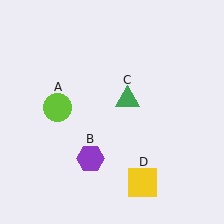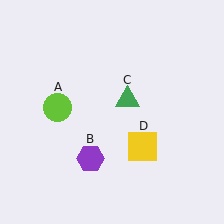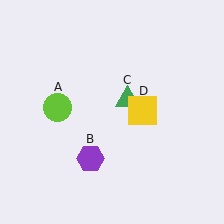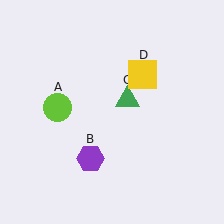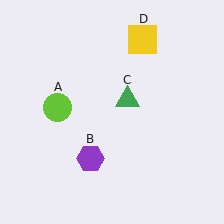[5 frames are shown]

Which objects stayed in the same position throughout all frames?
Lime circle (object A) and purple hexagon (object B) and green triangle (object C) remained stationary.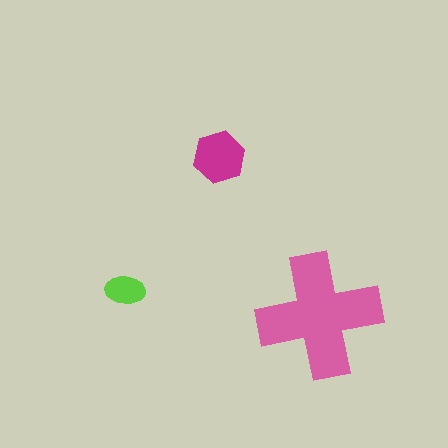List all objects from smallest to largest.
The lime ellipse, the magenta hexagon, the pink cross.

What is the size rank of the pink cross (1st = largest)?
1st.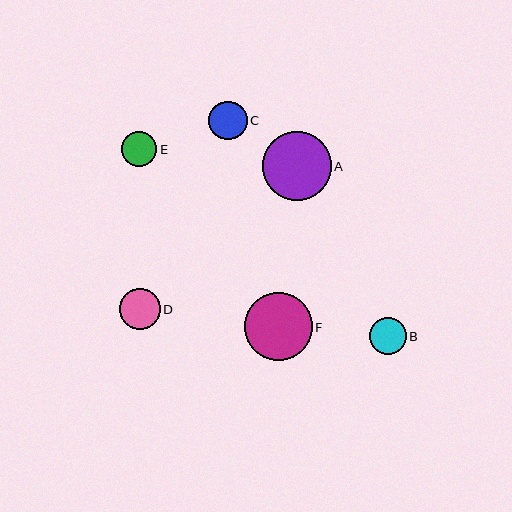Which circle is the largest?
Circle A is the largest with a size of approximately 68 pixels.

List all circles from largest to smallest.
From largest to smallest: A, F, D, C, B, E.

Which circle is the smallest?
Circle E is the smallest with a size of approximately 35 pixels.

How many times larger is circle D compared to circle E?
Circle D is approximately 1.2 times the size of circle E.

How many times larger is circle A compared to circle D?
Circle A is approximately 1.7 times the size of circle D.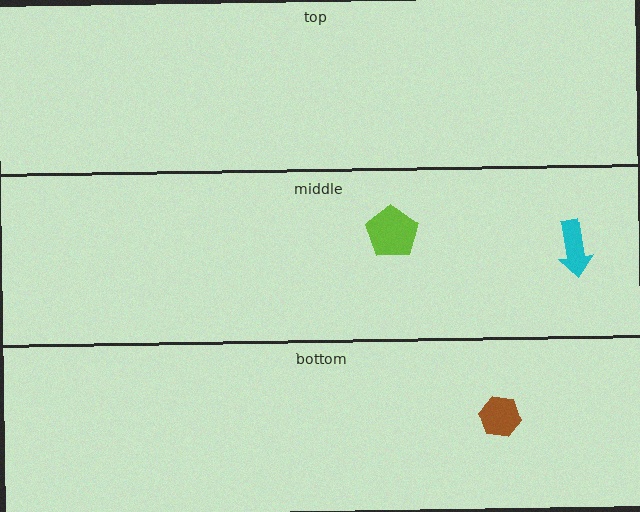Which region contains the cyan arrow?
The middle region.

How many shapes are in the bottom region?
1.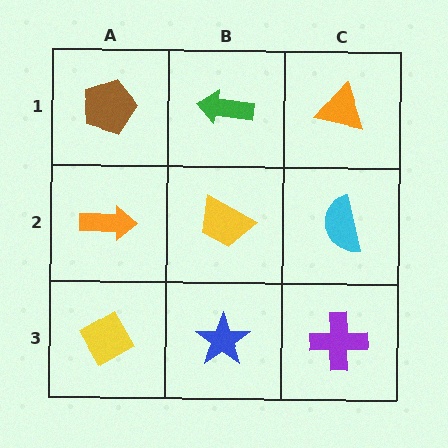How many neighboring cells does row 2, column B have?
4.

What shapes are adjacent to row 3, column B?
A yellow trapezoid (row 2, column B), a yellow diamond (row 3, column A), a purple cross (row 3, column C).